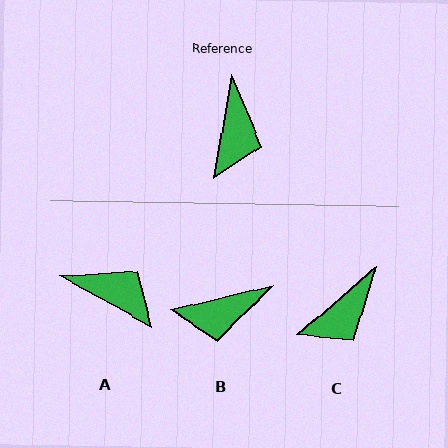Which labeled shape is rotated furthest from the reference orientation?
A, about 71 degrees away.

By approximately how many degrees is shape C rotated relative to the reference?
Approximately 40 degrees clockwise.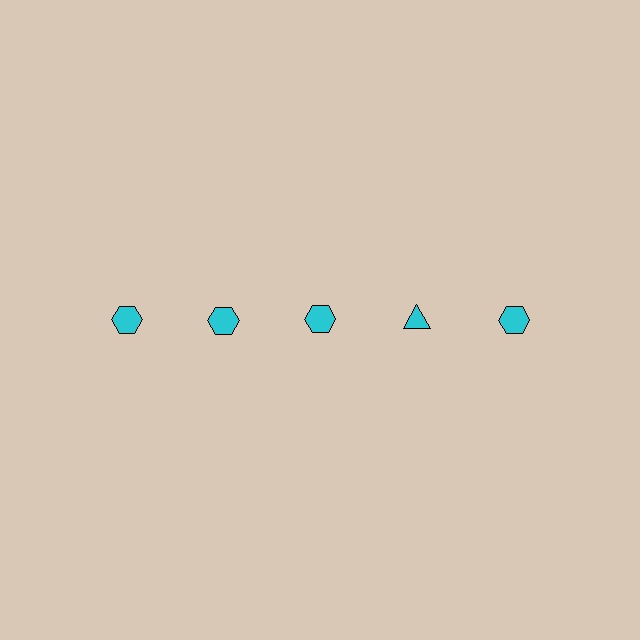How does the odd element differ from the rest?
It has a different shape: triangle instead of hexagon.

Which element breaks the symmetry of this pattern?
The cyan triangle in the top row, second from right column breaks the symmetry. All other shapes are cyan hexagons.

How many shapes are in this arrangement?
There are 5 shapes arranged in a grid pattern.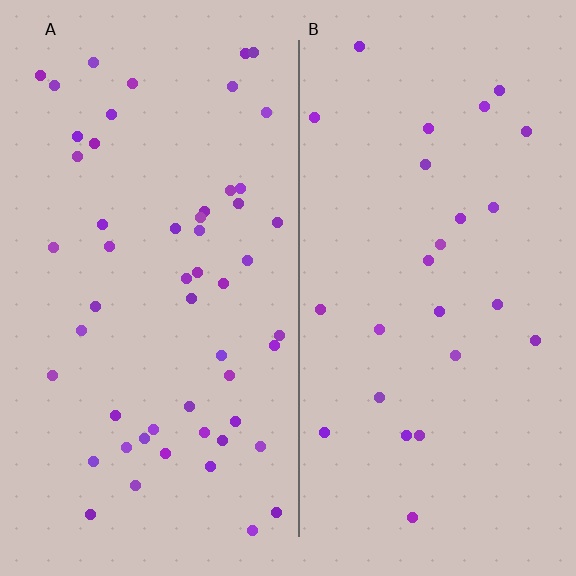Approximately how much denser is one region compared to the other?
Approximately 2.1× — region A over region B.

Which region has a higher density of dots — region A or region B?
A (the left).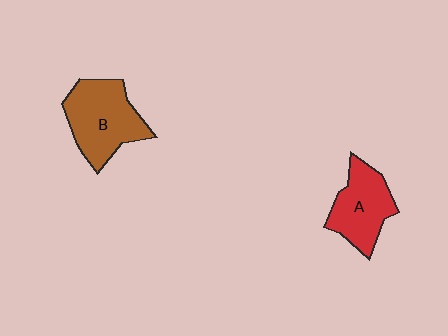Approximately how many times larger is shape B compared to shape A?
Approximately 1.2 times.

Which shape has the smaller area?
Shape A (red).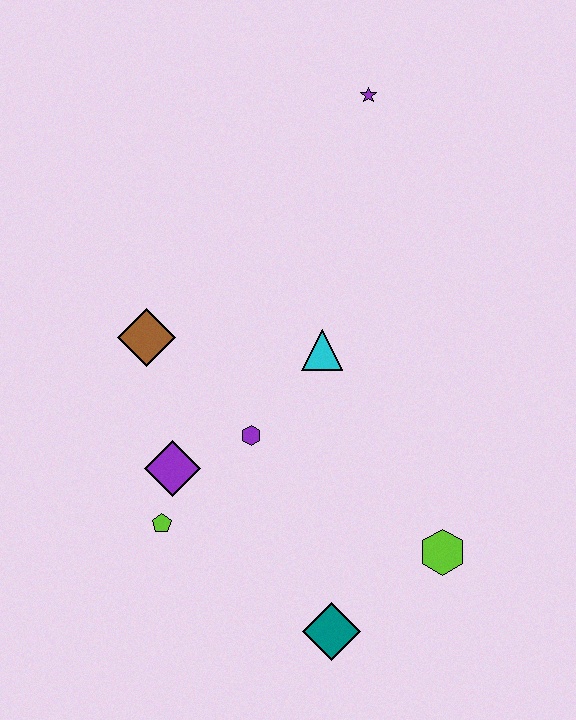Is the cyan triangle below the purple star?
Yes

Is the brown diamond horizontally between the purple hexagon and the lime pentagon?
No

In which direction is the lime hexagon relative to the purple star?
The lime hexagon is below the purple star.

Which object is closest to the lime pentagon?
The purple diamond is closest to the lime pentagon.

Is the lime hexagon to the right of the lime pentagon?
Yes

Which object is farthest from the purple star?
The teal diamond is farthest from the purple star.